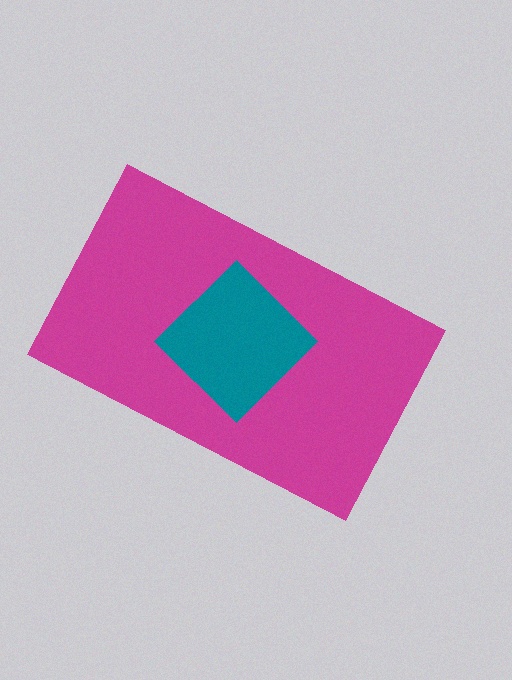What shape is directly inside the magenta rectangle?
The teal diamond.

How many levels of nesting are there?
2.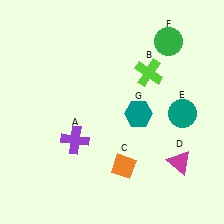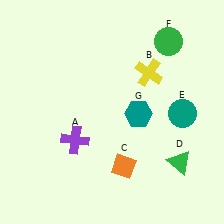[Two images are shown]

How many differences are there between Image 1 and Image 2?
There are 2 differences between the two images.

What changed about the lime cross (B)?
In Image 1, B is lime. In Image 2, it changed to yellow.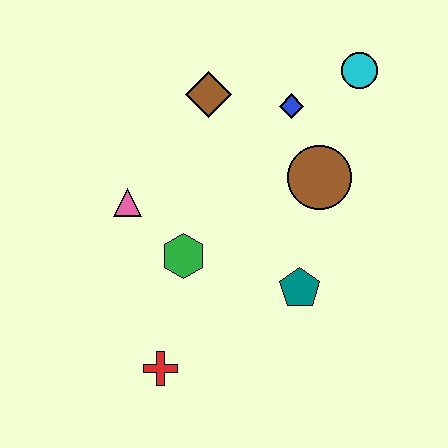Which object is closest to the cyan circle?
The blue diamond is closest to the cyan circle.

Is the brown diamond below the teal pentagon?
No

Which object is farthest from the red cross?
The cyan circle is farthest from the red cross.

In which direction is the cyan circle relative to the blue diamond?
The cyan circle is to the right of the blue diamond.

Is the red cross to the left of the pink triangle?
No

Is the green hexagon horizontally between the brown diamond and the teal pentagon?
No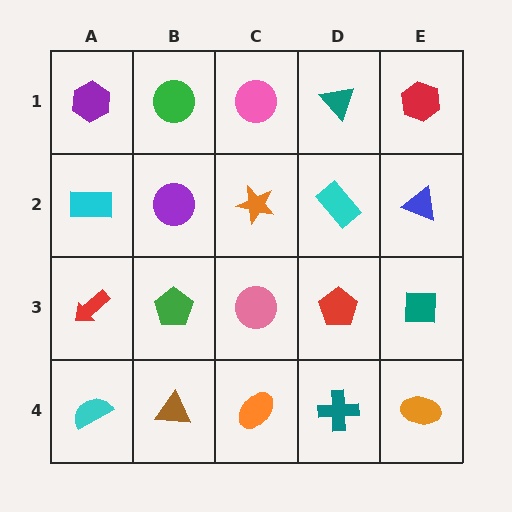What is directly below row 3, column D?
A teal cross.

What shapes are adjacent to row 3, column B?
A purple circle (row 2, column B), a brown triangle (row 4, column B), a red arrow (row 3, column A), a pink circle (row 3, column C).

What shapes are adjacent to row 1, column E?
A blue triangle (row 2, column E), a teal triangle (row 1, column D).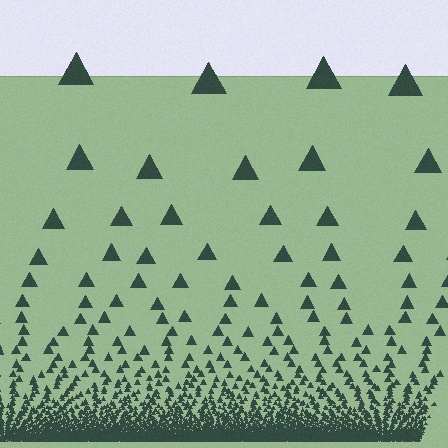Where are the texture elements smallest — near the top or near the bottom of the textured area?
Near the bottom.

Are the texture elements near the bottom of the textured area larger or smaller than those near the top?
Smaller. The gradient is inverted — elements near the bottom are smaller and denser.